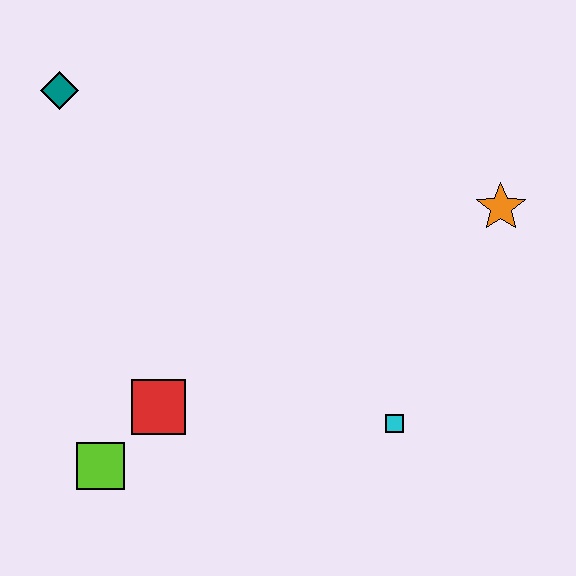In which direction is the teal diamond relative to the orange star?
The teal diamond is to the left of the orange star.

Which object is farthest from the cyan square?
The teal diamond is farthest from the cyan square.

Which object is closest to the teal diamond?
The red square is closest to the teal diamond.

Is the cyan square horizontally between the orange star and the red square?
Yes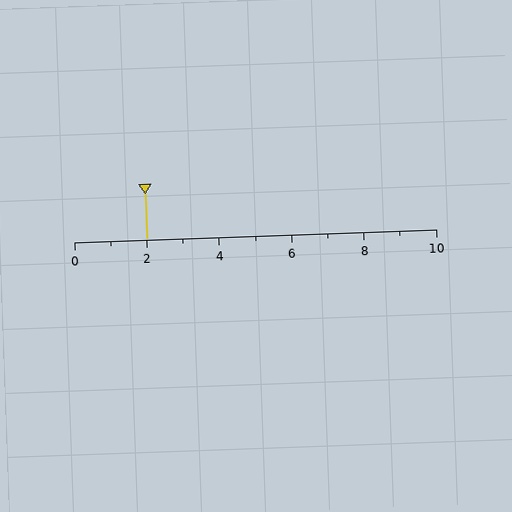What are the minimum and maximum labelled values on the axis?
The axis runs from 0 to 10.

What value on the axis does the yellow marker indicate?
The marker indicates approximately 2.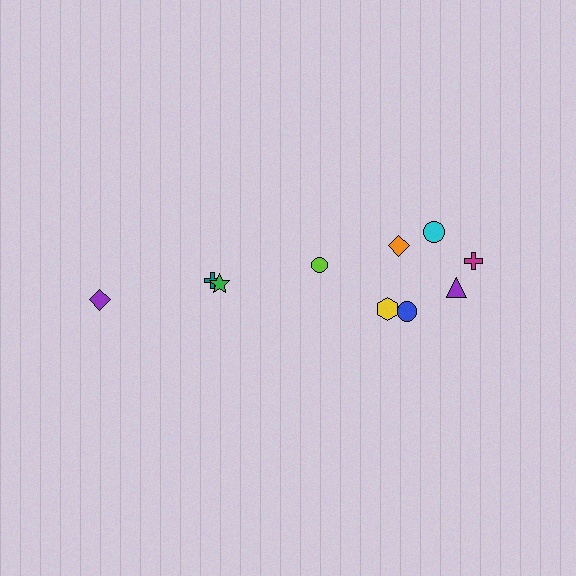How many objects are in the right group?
There are 8 objects.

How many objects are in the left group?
There are 3 objects.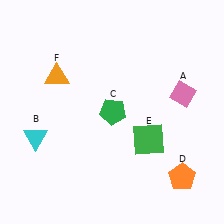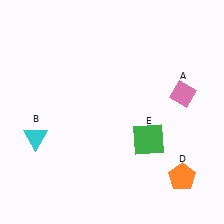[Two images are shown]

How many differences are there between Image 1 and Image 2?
There are 2 differences between the two images.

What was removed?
The green pentagon (C), the orange triangle (F) were removed in Image 2.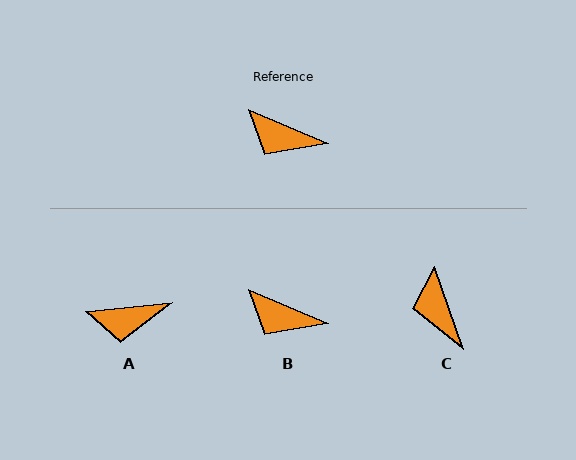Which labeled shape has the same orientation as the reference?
B.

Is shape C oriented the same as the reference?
No, it is off by about 48 degrees.